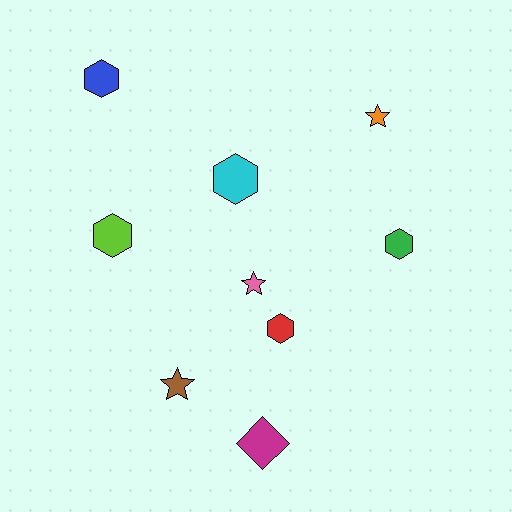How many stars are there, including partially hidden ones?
There are 3 stars.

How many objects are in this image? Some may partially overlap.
There are 9 objects.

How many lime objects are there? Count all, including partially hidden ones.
There is 1 lime object.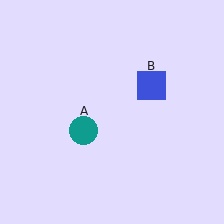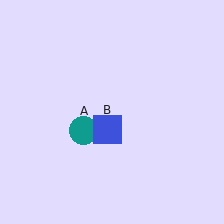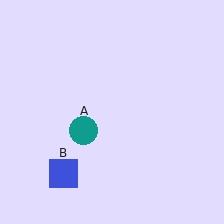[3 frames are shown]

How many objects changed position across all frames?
1 object changed position: blue square (object B).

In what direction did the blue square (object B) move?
The blue square (object B) moved down and to the left.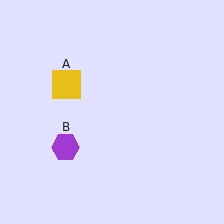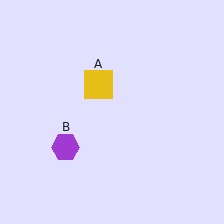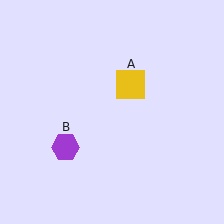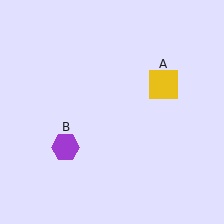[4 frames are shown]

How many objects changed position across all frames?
1 object changed position: yellow square (object A).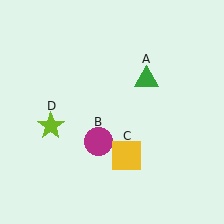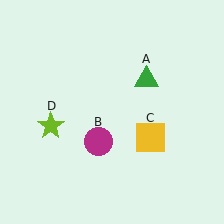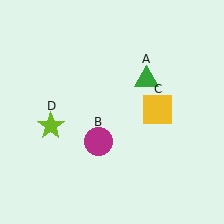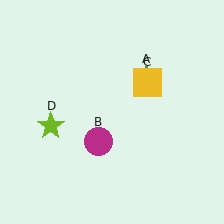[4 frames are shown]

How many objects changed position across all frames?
1 object changed position: yellow square (object C).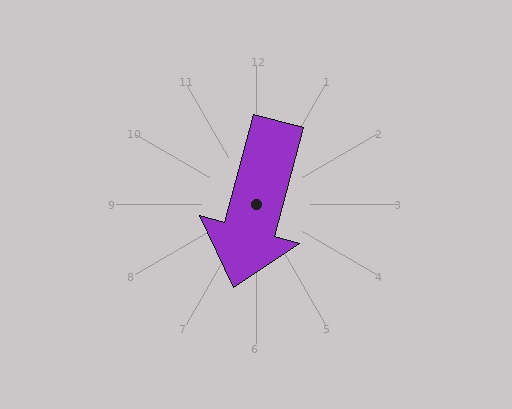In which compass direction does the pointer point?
South.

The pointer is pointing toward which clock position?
Roughly 7 o'clock.